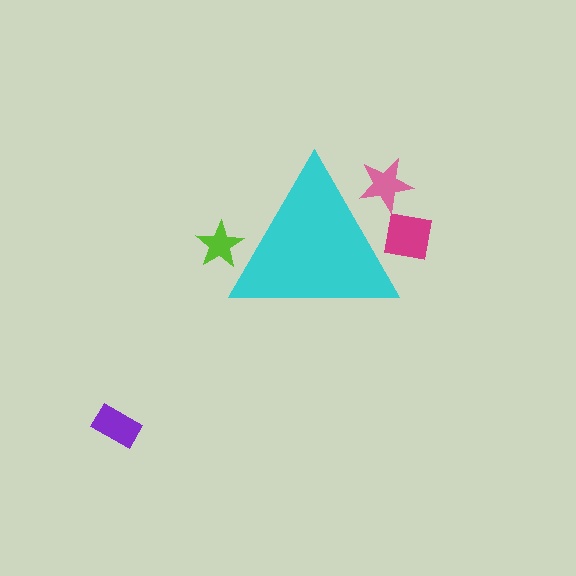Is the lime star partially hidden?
Yes, the lime star is partially hidden behind the cyan triangle.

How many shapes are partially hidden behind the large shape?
3 shapes are partially hidden.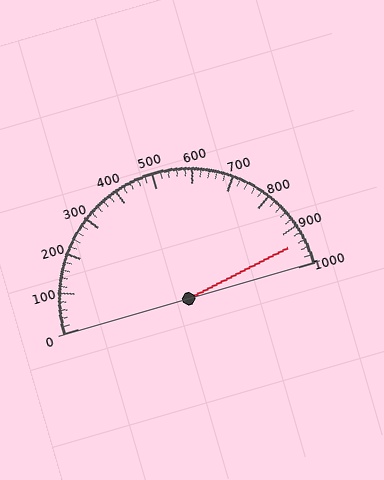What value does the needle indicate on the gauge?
The needle indicates approximately 940.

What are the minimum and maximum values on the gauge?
The gauge ranges from 0 to 1000.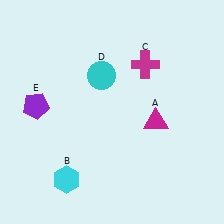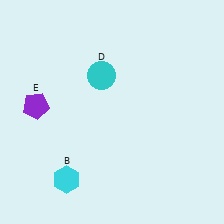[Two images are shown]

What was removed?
The magenta cross (C), the magenta triangle (A) were removed in Image 2.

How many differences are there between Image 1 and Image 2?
There are 2 differences between the two images.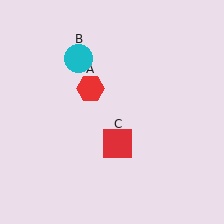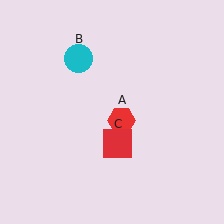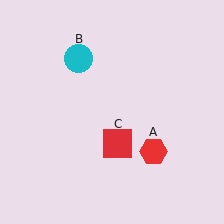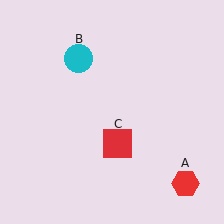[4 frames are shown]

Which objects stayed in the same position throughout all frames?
Cyan circle (object B) and red square (object C) remained stationary.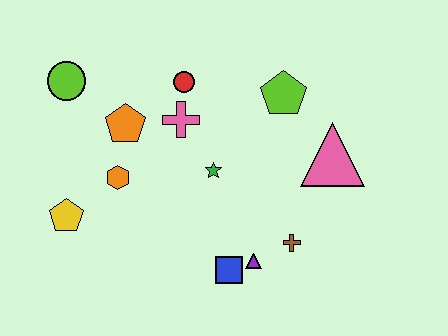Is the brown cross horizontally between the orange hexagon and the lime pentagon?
No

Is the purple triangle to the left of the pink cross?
No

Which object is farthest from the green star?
The lime circle is farthest from the green star.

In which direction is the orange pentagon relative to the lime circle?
The orange pentagon is to the right of the lime circle.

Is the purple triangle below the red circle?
Yes